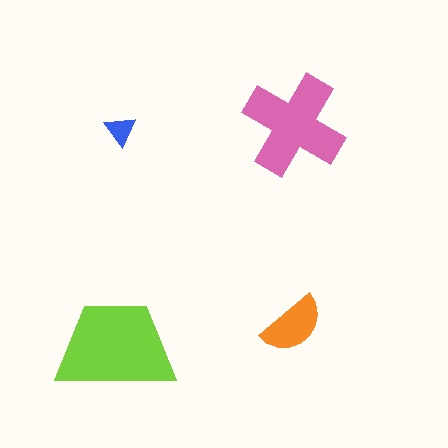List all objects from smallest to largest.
The blue triangle, the orange semicircle, the pink cross, the lime trapezoid.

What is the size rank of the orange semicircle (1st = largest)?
3rd.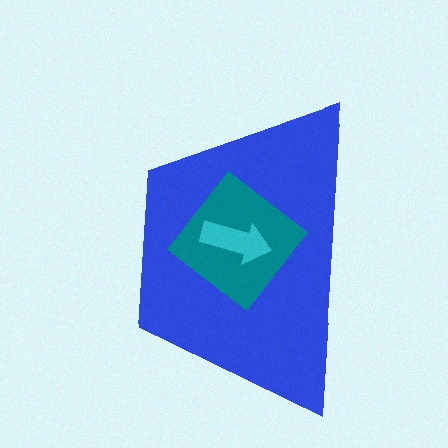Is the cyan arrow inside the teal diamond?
Yes.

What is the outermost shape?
The blue trapezoid.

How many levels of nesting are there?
3.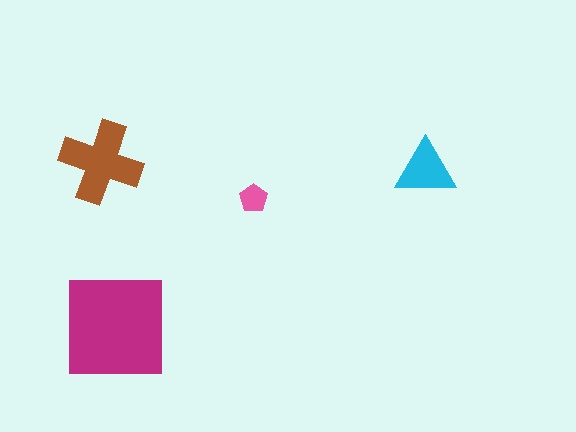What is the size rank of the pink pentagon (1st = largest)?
4th.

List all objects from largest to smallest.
The magenta square, the brown cross, the cyan triangle, the pink pentagon.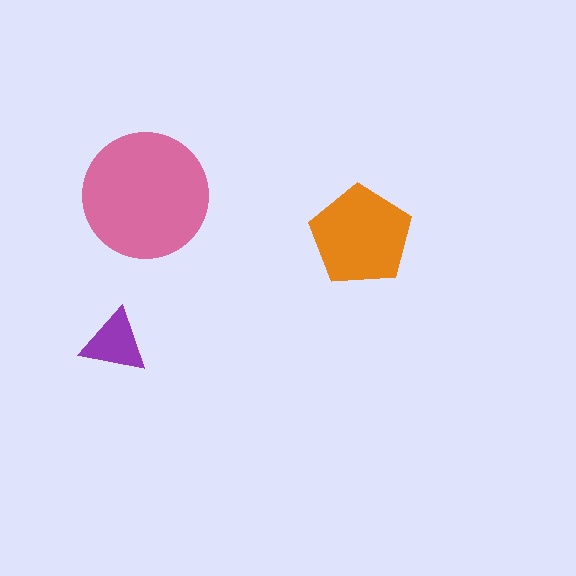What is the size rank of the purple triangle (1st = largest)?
3rd.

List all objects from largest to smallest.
The pink circle, the orange pentagon, the purple triangle.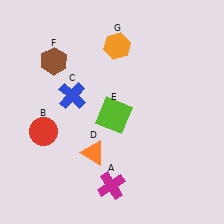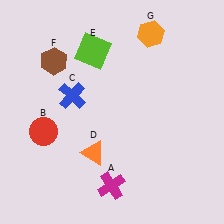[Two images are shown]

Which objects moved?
The objects that moved are: the lime square (E), the orange hexagon (G).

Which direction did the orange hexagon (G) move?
The orange hexagon (G) moved right.